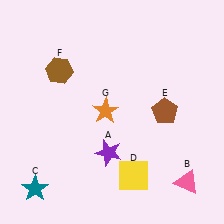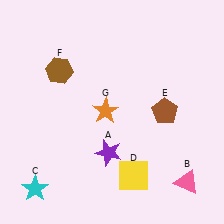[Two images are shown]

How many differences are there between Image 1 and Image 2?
There is 1 difference between the two images.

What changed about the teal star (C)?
In Image 1, C is teal. In Image 2, it changed to cyan.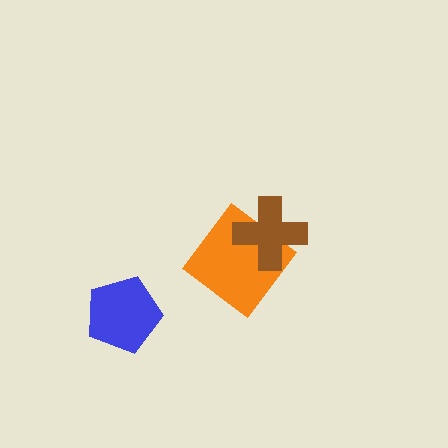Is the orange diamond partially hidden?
Yes, it is partially covered by another shape.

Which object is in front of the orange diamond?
The brown cross is in front of the orange diamond.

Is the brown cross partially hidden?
No, no other shape covers it.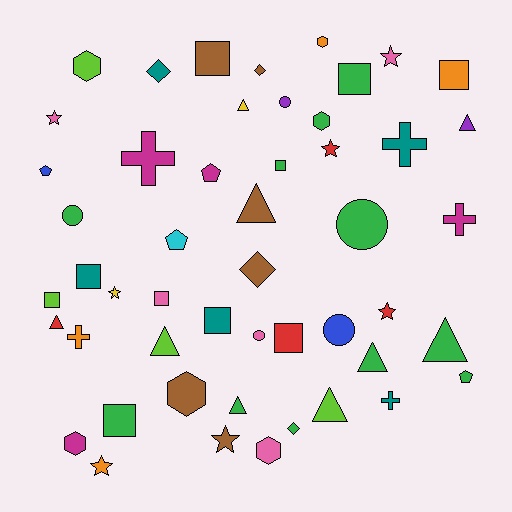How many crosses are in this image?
There are 5 crosses.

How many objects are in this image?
There are 50 objects.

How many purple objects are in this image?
There are 2 purple objects.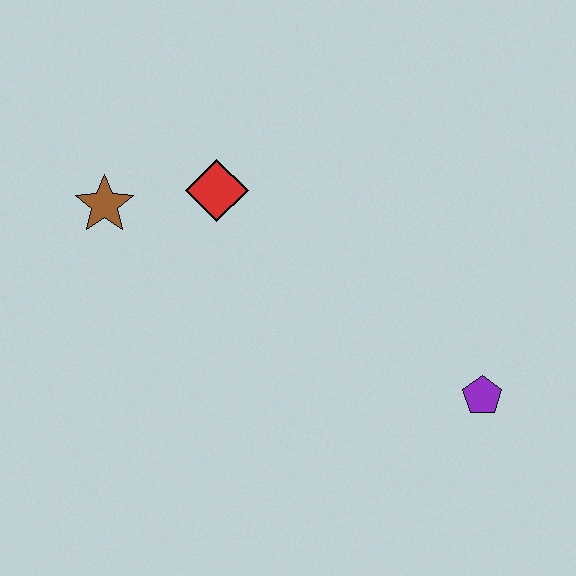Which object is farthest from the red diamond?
The purple pentagon is farthest from the red diamond.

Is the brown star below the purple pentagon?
No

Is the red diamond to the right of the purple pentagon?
No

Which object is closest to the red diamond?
The brown star is closest to the red diamond.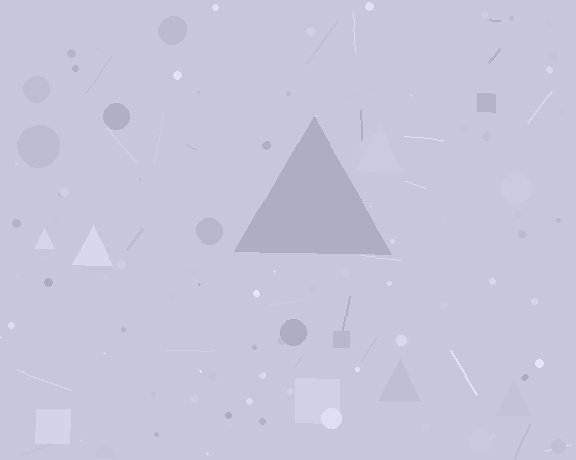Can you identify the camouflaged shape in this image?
The camouflaged shape is a triangle.